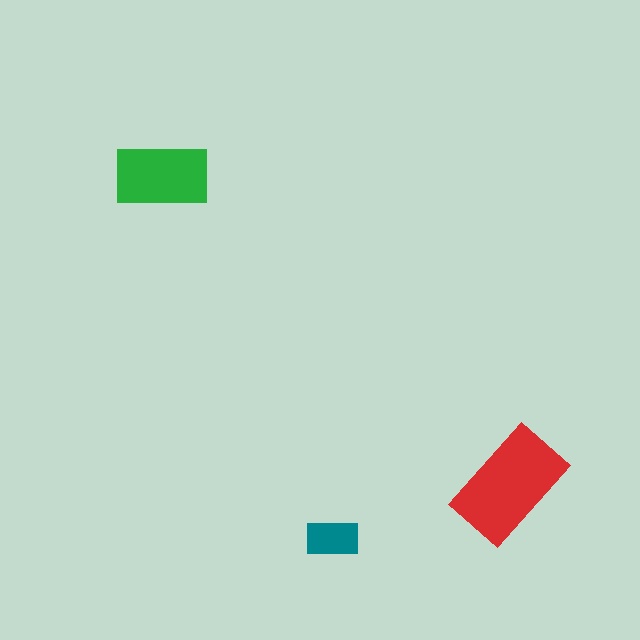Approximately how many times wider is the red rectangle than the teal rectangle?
About 2 times wider.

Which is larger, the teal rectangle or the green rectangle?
The green one.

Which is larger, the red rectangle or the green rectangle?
The red one.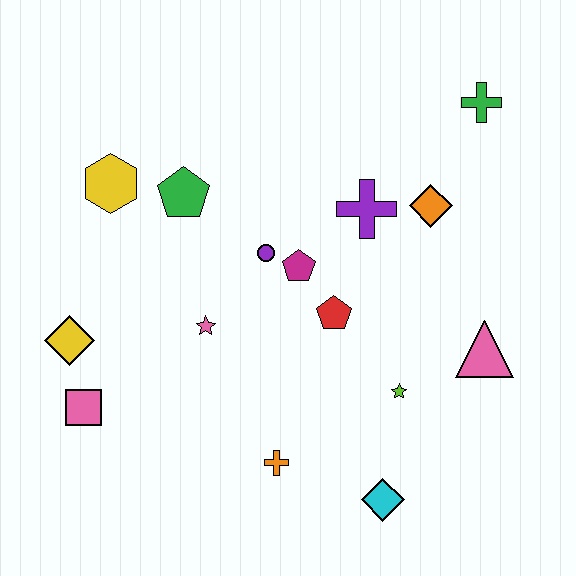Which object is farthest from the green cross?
The pink square is farthest from the green cross.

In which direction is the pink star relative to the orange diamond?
The pink star is to the left of the orange diamond.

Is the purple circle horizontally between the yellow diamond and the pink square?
No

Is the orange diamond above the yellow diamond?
Yes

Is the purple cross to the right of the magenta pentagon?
Yes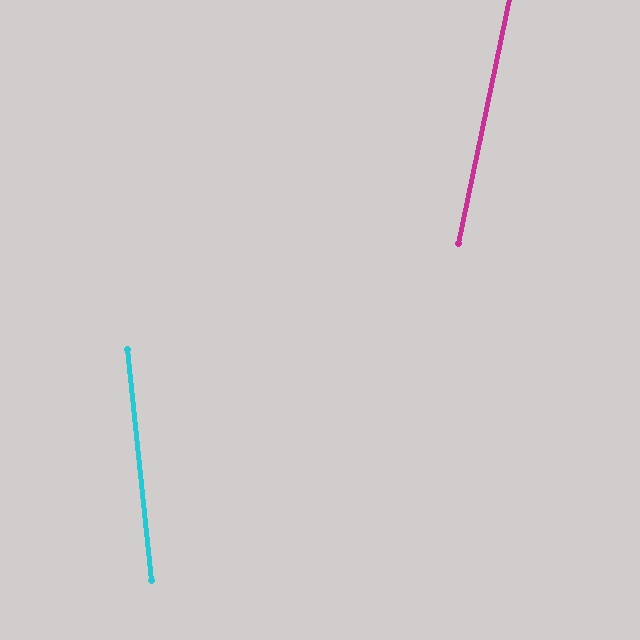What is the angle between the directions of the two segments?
Approximately 18 degrees.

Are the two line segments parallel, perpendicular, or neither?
Neither parallel nor perpendicular — they differ by about 18°.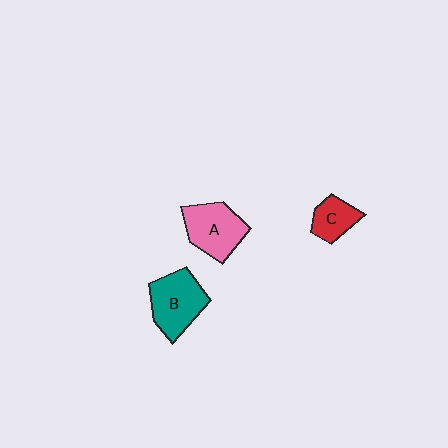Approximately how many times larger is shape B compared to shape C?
Approximately 1.8 times.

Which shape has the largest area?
Shape B (teal).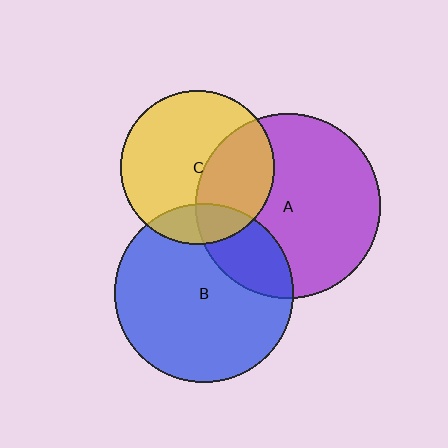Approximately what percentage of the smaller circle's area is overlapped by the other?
Approximately 25%.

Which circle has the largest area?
Circle A (purple).